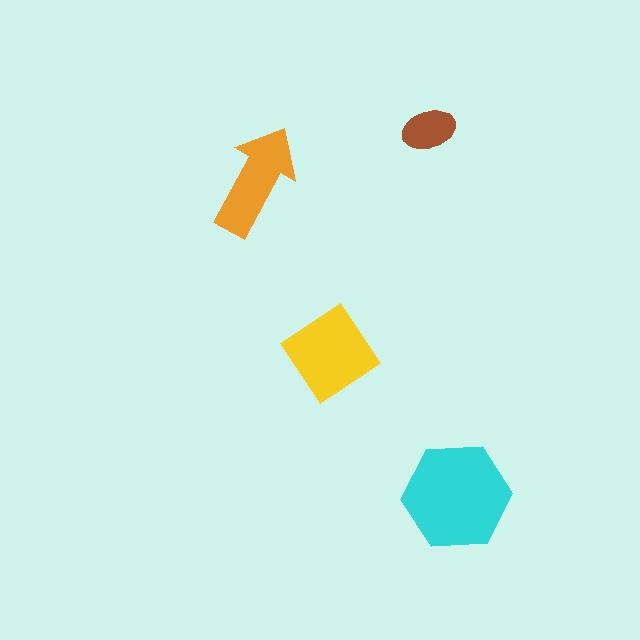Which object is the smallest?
The brown ellipse.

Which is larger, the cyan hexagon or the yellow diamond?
The cyan hexagon.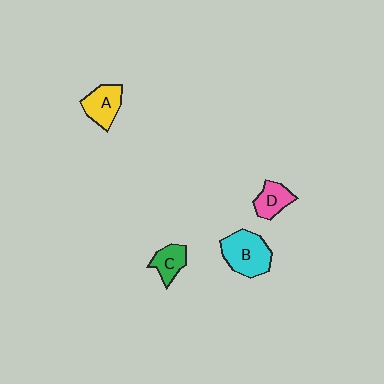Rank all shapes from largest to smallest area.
From largest to smallest: B (cyan), A (yellow), D (pink), C (green).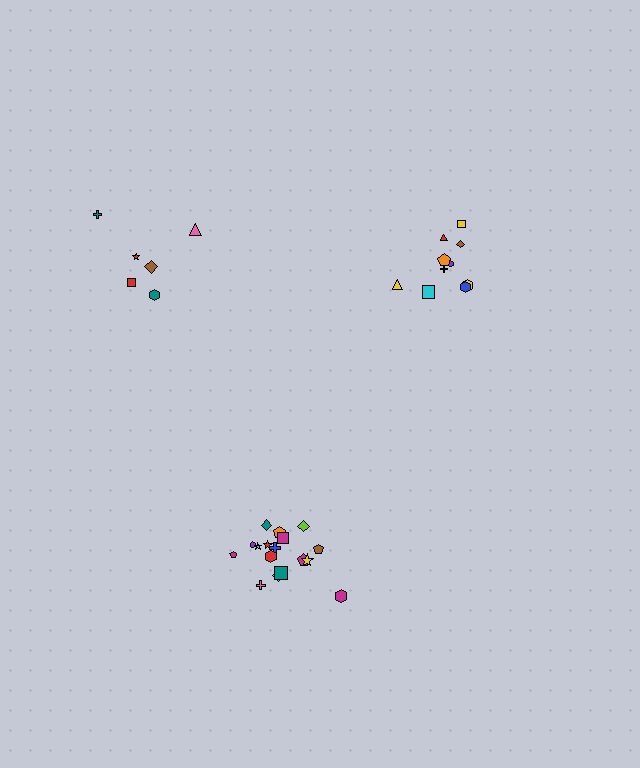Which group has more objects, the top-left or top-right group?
The top-right group.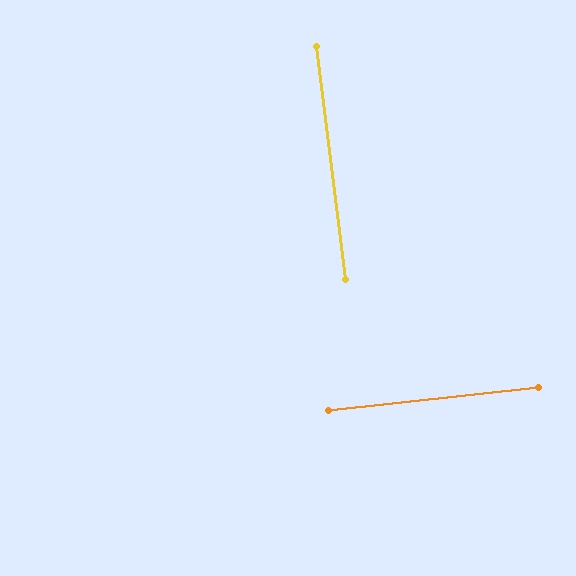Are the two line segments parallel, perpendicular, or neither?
Perpendicular — they meet at approximately 89°.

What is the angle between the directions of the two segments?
Approximately 89 degrees.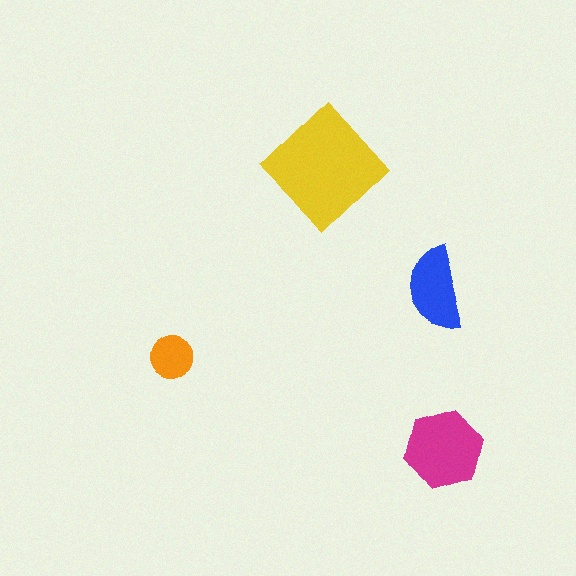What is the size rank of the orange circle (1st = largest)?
4th.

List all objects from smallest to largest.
The orange circle, the blue semicircle, the magenta hexagon, the yellow diamond.